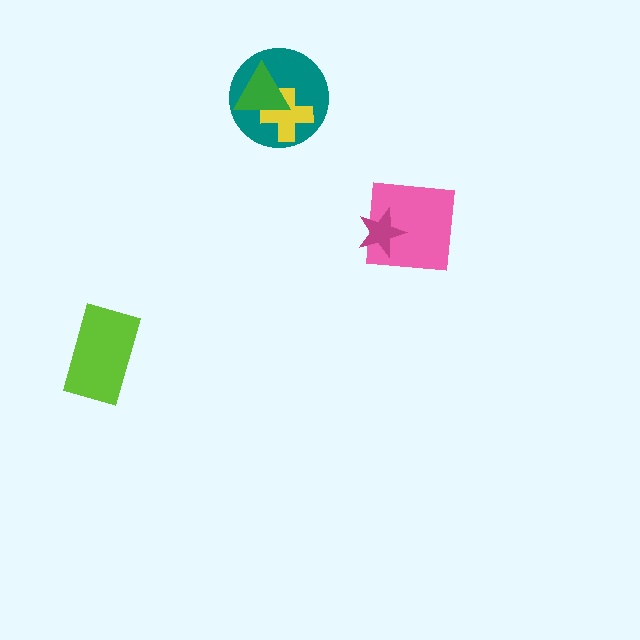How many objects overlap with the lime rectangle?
0 objects overlap with the lime rectangle.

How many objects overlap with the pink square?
1 object overlaps with the pink square.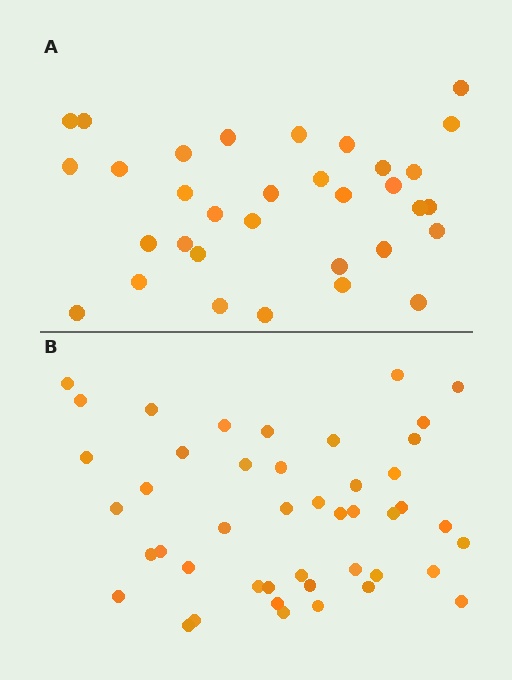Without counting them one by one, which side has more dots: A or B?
Region B (the bottom region) has more dots.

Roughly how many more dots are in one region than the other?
Region B has roughly 12 or so more dots than region A.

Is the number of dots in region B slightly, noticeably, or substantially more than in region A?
Region B has noticeably more, but not dramatically so. The ratio is roughly 1.4 to 1.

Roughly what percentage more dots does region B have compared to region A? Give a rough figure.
About 35% more.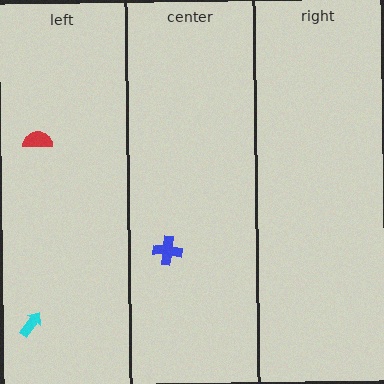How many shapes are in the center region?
1.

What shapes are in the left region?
The cyan arrow, the red semicircle.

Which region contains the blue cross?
The center region.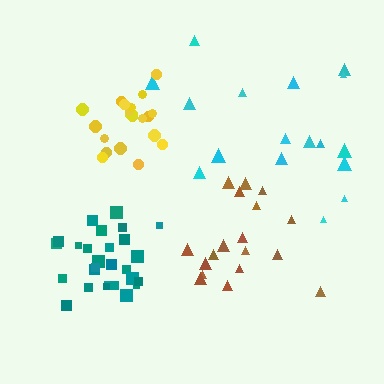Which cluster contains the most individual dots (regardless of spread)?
Teal (27).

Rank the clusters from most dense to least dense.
teal, yellow, brown, cyan.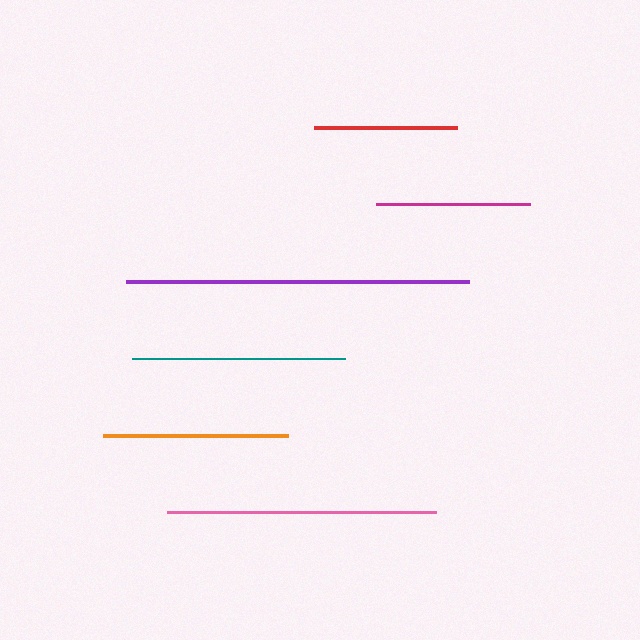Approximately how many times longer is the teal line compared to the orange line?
The teal line is approximately 1.2 times the length of the orange line.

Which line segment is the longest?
The purple line is the longest at approximately 342 pixels.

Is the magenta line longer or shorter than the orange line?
The orange line is longer than the magenta line.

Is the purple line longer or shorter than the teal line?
The purple line is longer than the teal line.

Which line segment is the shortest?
The red line is the shortest at approximately 143 pixels.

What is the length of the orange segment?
The orange segment is approximately 185 pixels long.